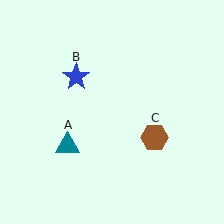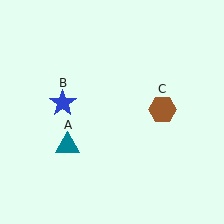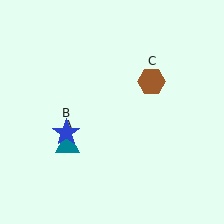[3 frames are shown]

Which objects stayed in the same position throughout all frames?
Teal triangle (object A) remained stationary.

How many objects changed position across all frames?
2 objects changed position: blue star (object B), brown hexagon (object C).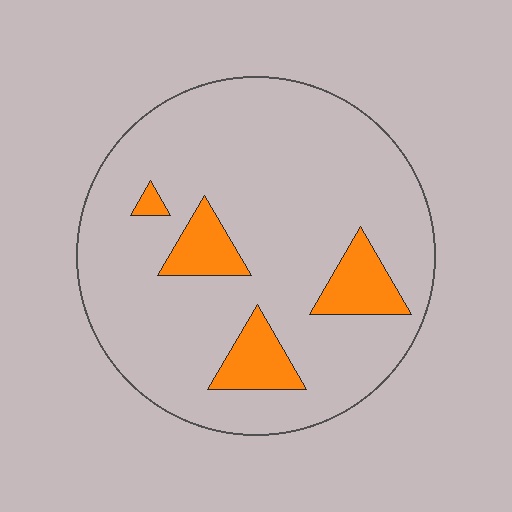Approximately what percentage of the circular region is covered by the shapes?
Approximately 15%.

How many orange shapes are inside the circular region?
4.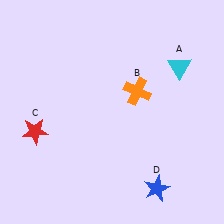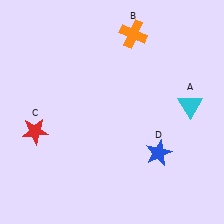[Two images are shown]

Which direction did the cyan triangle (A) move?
The cyan triangle (A) moved down.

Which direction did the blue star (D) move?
The blue star (D) moved up.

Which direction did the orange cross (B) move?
The orange cross (B) moved up.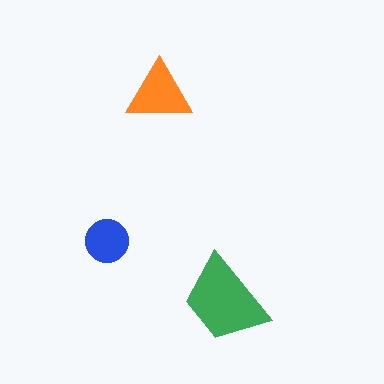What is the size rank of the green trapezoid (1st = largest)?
1st.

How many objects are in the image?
There are 3 objects in the image.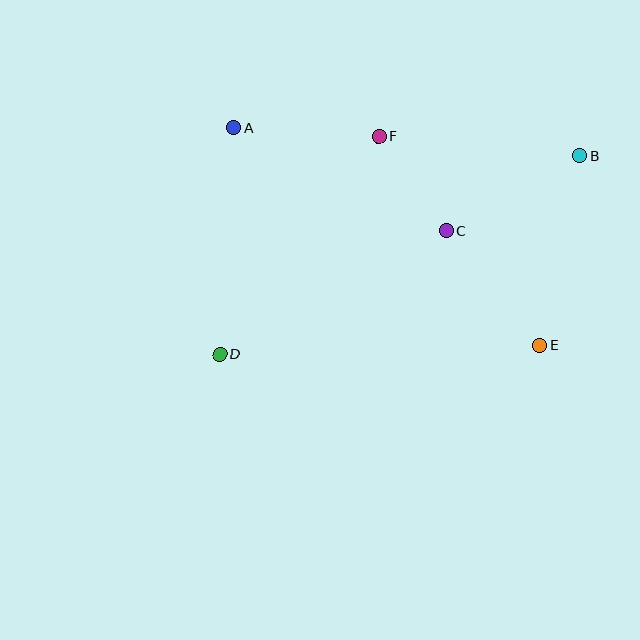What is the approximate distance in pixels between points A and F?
The distance between A and F is approximately 146 pixels.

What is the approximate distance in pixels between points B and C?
The distance between B and C is approximately 153 pixels.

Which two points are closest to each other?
Points C and F are closest to each other.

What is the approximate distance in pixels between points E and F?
The distance between E and F is approximately 264 pixels.